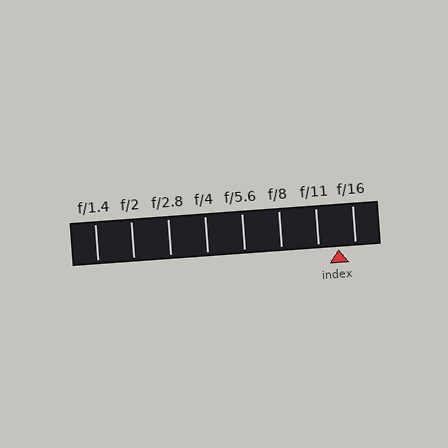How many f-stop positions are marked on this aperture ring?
There are 8 f-stop positions marked.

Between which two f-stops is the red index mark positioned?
The index mark is between f/11 and f/16.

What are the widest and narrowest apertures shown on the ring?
The widest aperture shown is f/1.4 and the narrowest is f/16.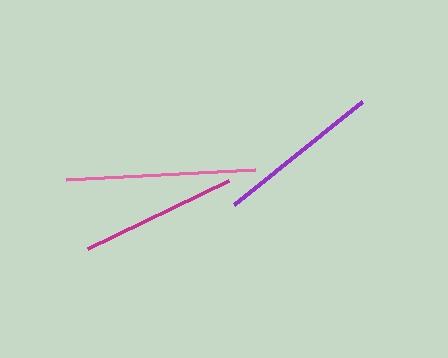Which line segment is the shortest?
The magenta line is the shortest at approximately 157 pixels.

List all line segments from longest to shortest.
From longest to shortest: pink, purple, magenta.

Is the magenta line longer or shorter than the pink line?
The pink line is longer than the magenta line.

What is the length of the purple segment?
The purple segment is approximately 164 pixels long.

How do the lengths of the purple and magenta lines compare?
The purple and magenta lines are approximately the same length.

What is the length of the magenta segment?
The magenta segment is approximately 157 pixels long.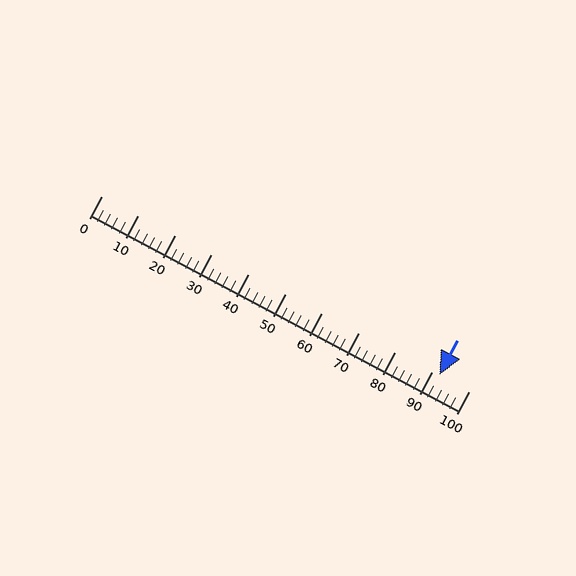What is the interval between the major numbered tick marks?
The major tick marks are spaced 10 units apart.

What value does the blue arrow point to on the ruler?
The blue arrow points to approximately 92.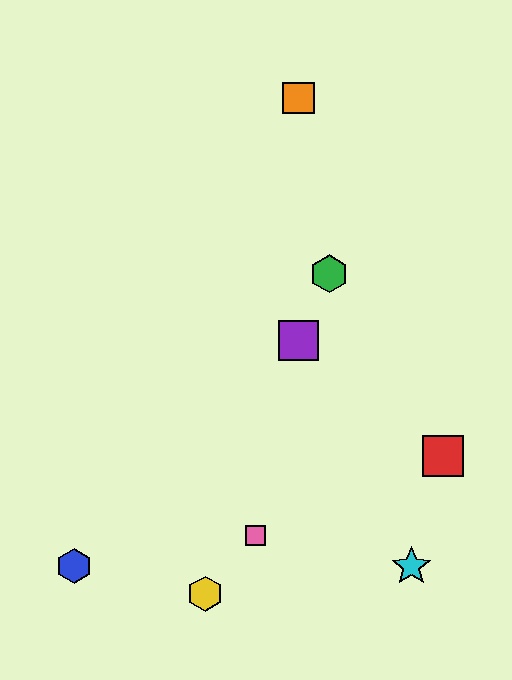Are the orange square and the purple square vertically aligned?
Yes, both are at x≈298.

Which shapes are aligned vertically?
The purple square, the orange square are aligned vertically.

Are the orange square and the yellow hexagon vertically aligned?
No, the orange square is at x≈298 and the yellow hexagon is at x≈205.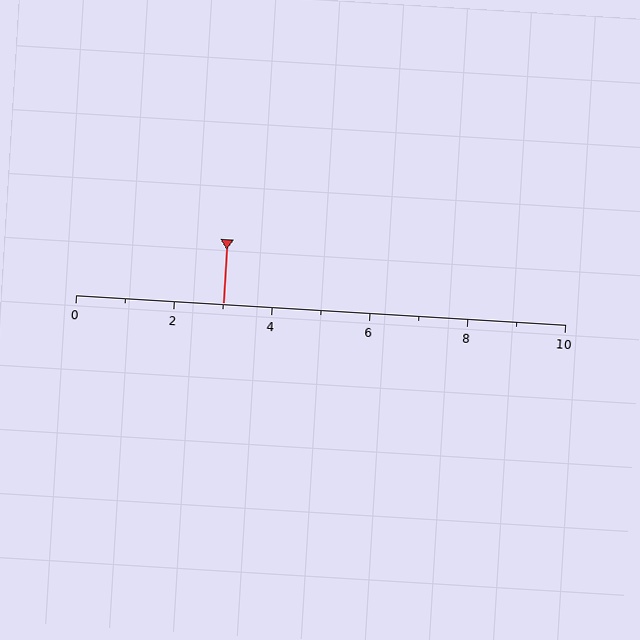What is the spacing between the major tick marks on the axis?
The major ticks are spaced 2 apart.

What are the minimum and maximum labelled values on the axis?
The axis runs from 0 to 10.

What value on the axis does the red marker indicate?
The marker indicates approximately 3.